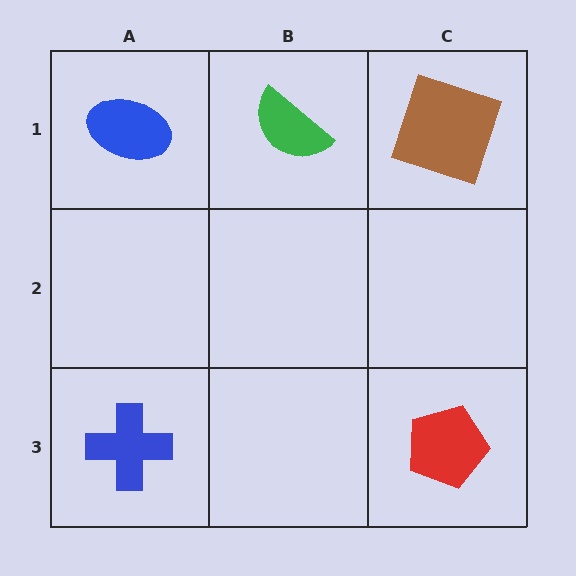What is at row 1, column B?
A green semicircle.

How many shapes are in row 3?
2 shapes.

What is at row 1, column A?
A blue ellipse.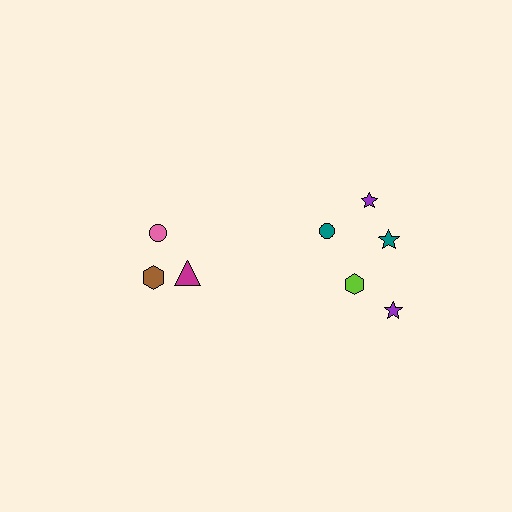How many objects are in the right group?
There are 5 objects.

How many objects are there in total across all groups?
There are 8 objects.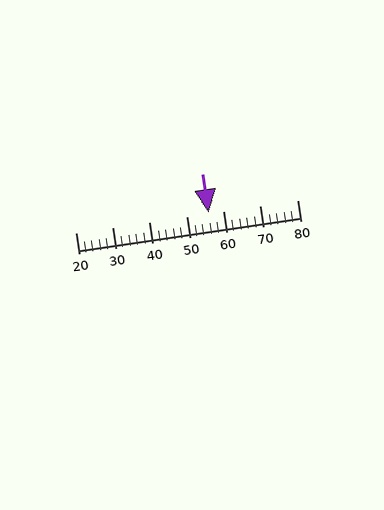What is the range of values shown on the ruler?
The ruler shows values from 20 to 80.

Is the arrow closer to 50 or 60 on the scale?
The arrow is closer to 60.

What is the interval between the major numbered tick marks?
The major tick marks are spaced 10 units apart.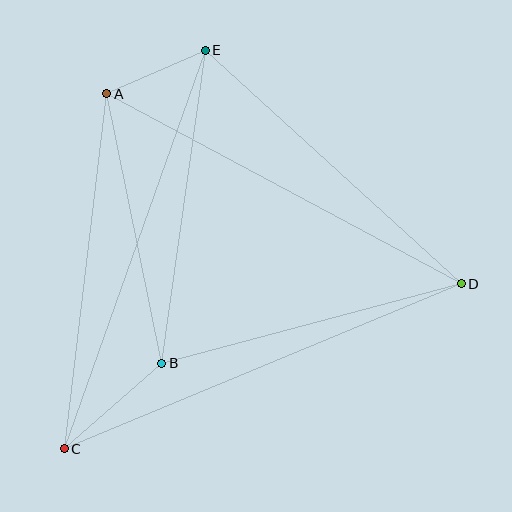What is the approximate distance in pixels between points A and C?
The distance between A and C is approximately 358 pixels.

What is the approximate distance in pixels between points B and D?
The distance between B and D is approximately 310 pixels.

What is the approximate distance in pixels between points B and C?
The distance between B and C is approximately 130 pixels.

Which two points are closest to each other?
Points A and E are closest to each other.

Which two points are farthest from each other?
Points C and D are farthest from each other.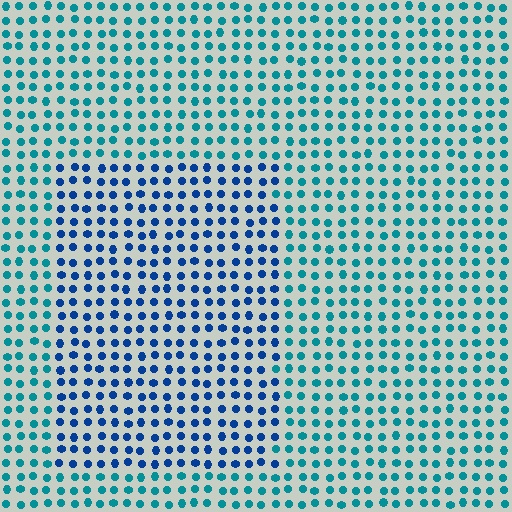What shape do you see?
I see a rectangle.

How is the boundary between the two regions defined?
The boundary is defined purely by a slight shift in hue (about 34 degrees). Spacing, size, and orientation are identical on both sides.